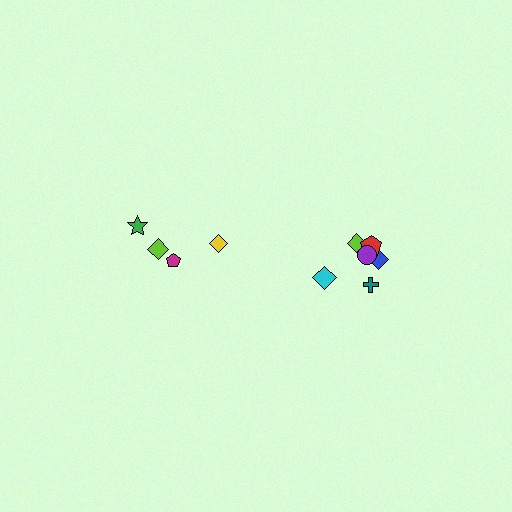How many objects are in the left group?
There are 4 objects.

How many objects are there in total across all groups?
There are 10 objects.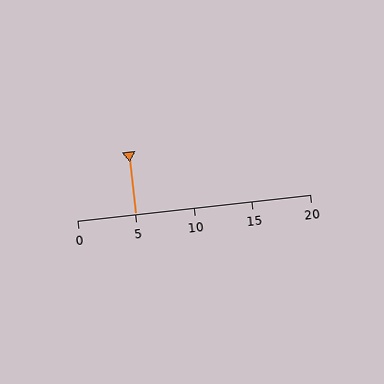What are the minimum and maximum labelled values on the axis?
The axis runs from 0 to 20.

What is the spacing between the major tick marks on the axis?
The major ticks are spaced 5 apart.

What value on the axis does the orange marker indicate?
The marker indicates approximately 5.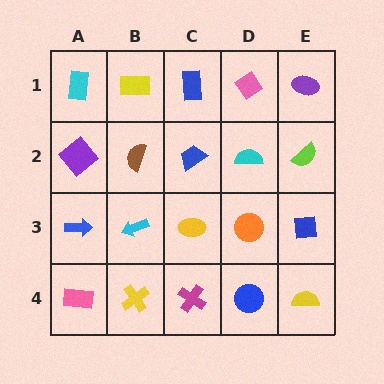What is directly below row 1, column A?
A purple diamond.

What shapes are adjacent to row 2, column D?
A pink diamond (row 1, column D), an orange circle (row 3, column D), a blue trapezoid (row 2, column C), a lime semicircle (row 2, column E).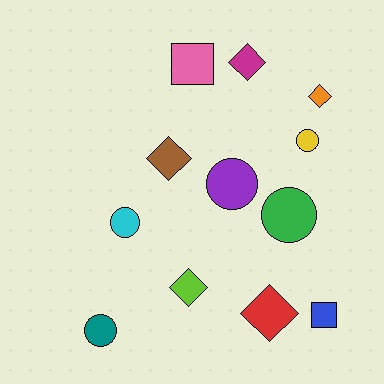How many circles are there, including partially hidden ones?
There are 5 circles.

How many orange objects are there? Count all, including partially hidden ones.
There is 1 orange object.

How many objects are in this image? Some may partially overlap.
There are 12 objects.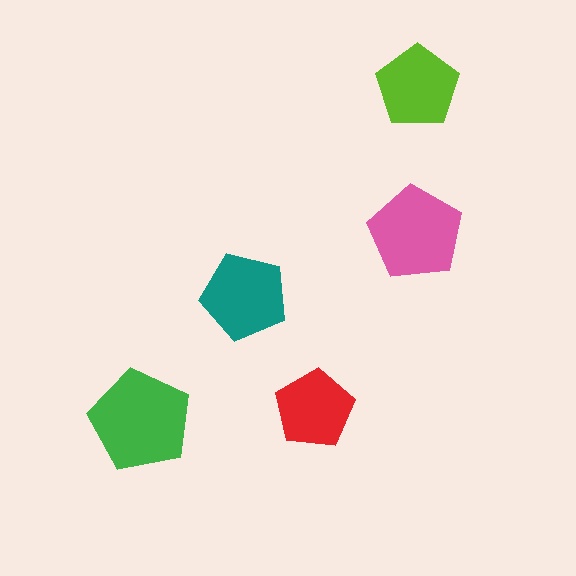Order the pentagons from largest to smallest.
the green one, the pink one, the teal one, the lime one, the red one.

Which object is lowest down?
The green pentagon is bottommost.